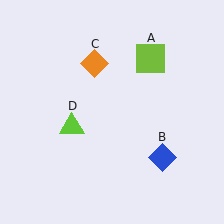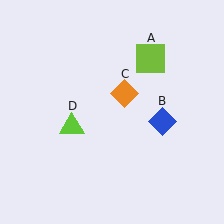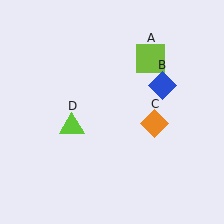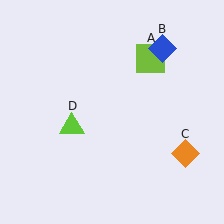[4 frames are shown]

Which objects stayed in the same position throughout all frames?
Lime square (object A) and lime triangle (object D) remained stationary.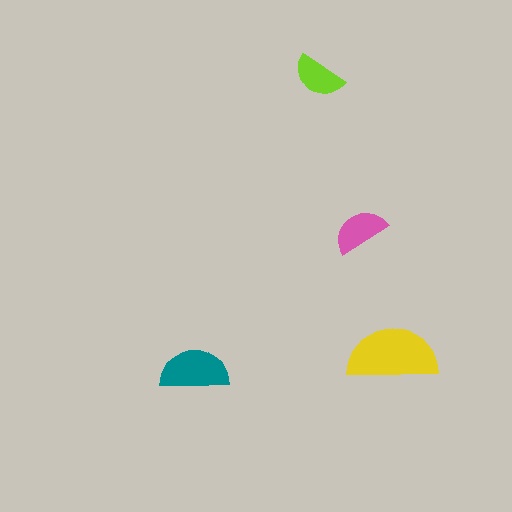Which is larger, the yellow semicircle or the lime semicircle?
The yellow one.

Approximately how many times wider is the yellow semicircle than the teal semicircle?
About 1.5 times wider.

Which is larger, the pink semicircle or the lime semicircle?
The pink one.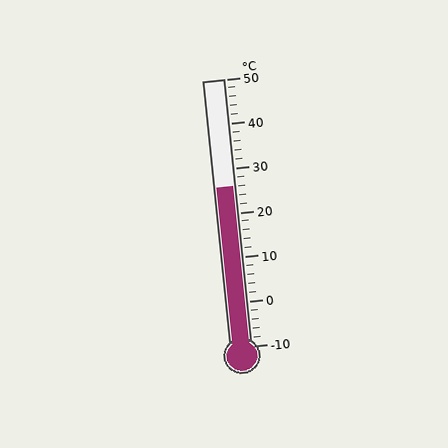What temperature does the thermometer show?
The thermometer shows approximately 26°C.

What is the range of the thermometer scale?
The thermometer scale ranges from -10°C to 50°C.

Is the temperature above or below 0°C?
The temperature is above 0°C.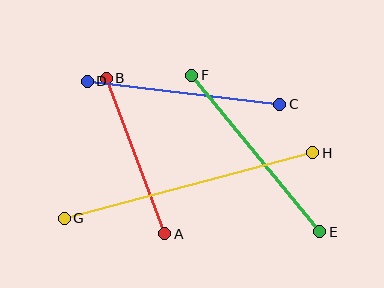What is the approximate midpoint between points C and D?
The midpoint is at approximately (183, 93) pixels.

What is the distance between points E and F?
The distance is approximately 202 pixels.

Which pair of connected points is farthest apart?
Points G and H are farthest apart.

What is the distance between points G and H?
The distance is approximately 257 pixels.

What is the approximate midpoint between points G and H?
The midpoint is at approximately (188, 186) pixels.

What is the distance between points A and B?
The distance is approximately 166 pixels.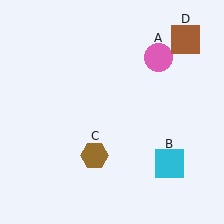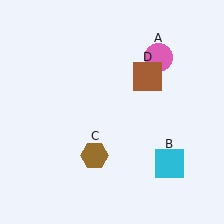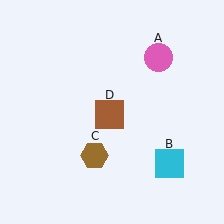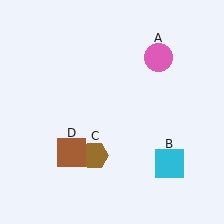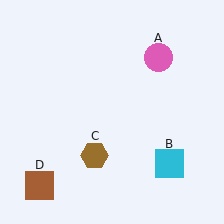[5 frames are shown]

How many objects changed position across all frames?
1 object changed position: brown square (object D).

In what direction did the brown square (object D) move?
The brown square (object D) moved down and to the left.